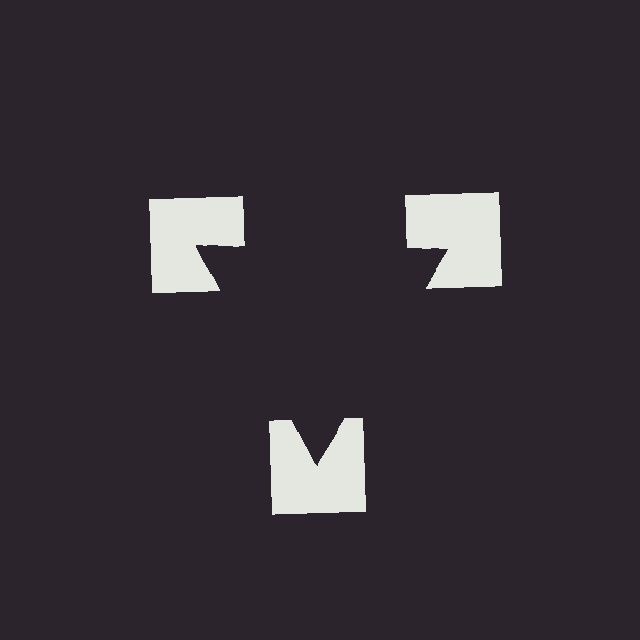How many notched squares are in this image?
There are 3 — one at each vertex of the illusory triangle.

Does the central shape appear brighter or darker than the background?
It typically appears slightly darker than the background, even though no actual brightness change is drawn.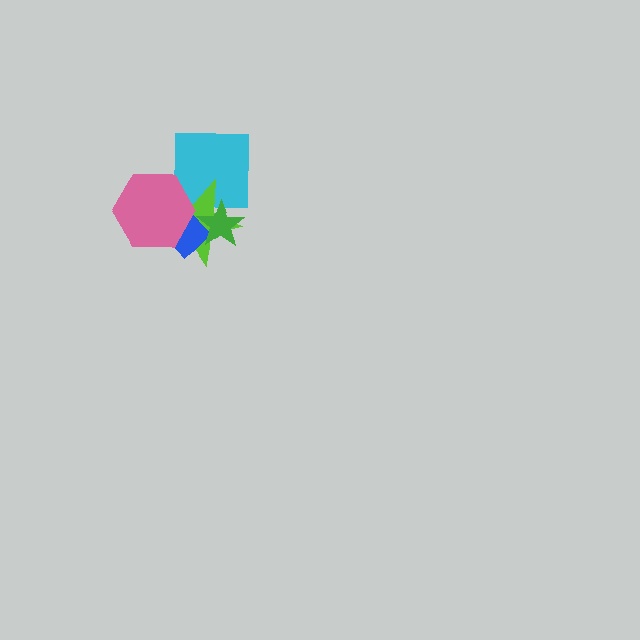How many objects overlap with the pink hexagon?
2 objects overlap with the pink hexagon.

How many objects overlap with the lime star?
4 objects overlap with the lime star.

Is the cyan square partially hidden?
Yes, it is partially covered by another shape.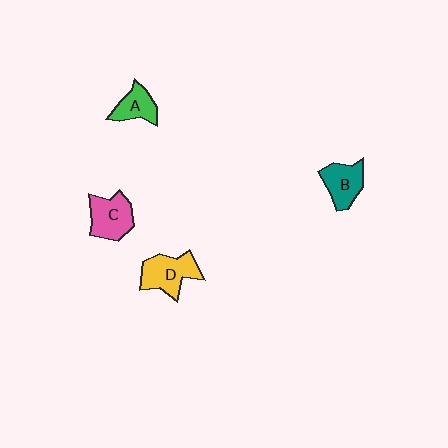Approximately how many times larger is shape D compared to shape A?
Approximately 1.5 times.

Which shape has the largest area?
Shape D (yellow).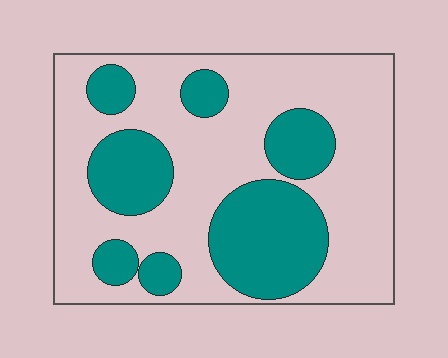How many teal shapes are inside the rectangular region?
7.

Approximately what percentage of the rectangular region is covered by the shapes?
Approximately 35%.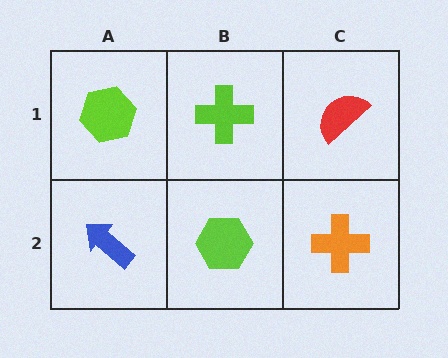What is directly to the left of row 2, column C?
A lime hexagon.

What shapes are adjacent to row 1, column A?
A blue arrow (row 2, column A), a lime cross (row 1, column B).